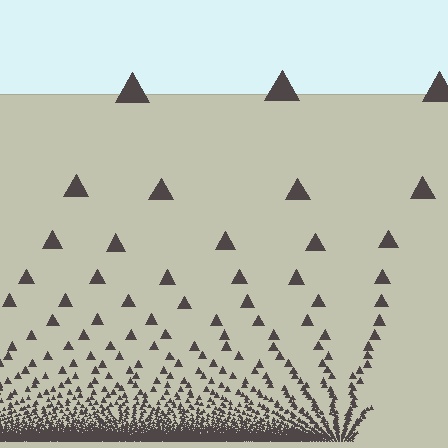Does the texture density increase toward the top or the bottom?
Density increases toward the bottom.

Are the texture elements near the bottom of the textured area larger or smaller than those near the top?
Smaller. The gradient is inverted — elements near the bottom are smaller and denser.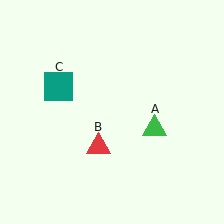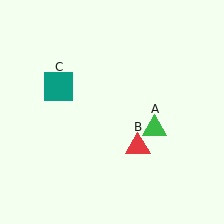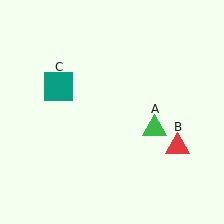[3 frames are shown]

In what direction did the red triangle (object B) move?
The red triangle (object B) moved right.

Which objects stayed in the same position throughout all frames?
Green triangle (object A) and teal square (object C) remained stationary.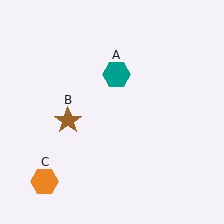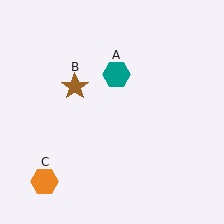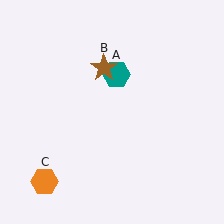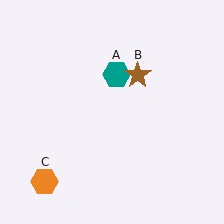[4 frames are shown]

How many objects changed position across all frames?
1 object changed position: brown star (object B).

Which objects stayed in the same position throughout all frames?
Teal hexagon (object A) and orange hexagon (object C) remained stationary.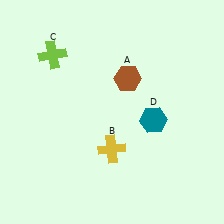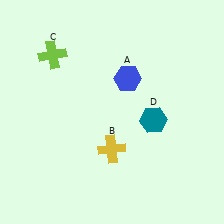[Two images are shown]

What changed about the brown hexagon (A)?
In Image 1, A is brown. In Image 2, it changed to blue.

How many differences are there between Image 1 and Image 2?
There is 1 difference between the two images.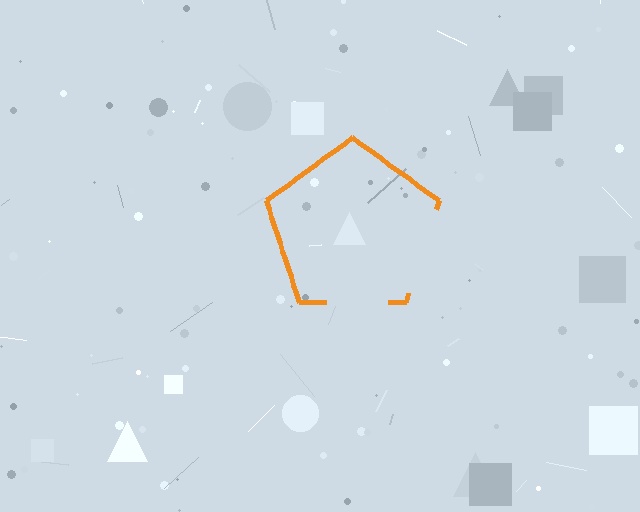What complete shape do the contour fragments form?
The contour fragments form a pentagon.